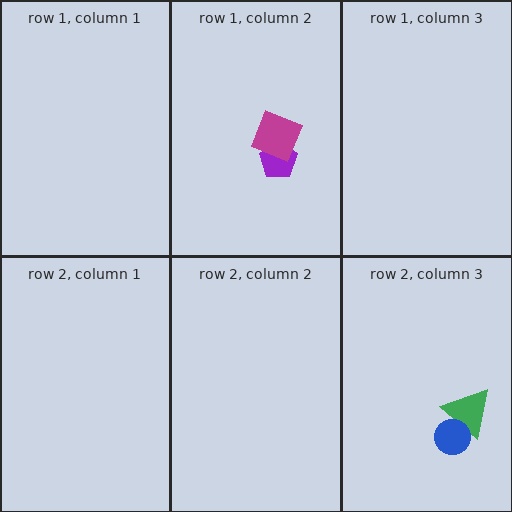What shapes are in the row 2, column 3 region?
The green triangle, the blue circle.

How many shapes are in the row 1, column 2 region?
2.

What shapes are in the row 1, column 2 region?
The purple pentagon, the magenta square.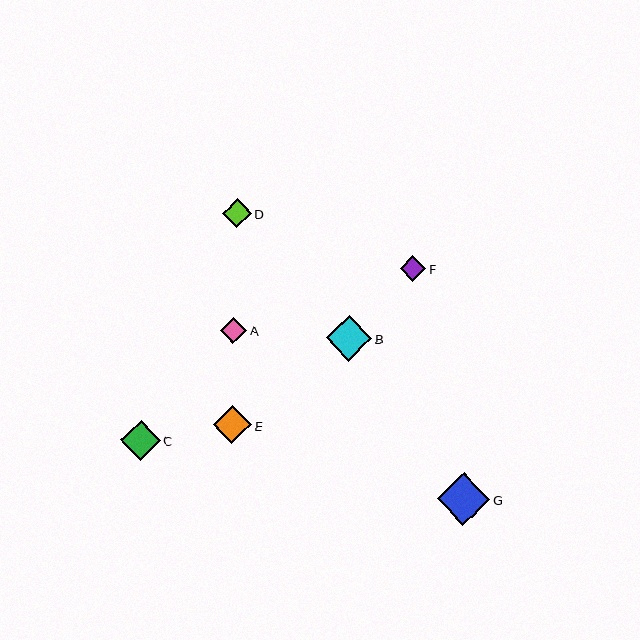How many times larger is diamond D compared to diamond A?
Diamond D is approximately 1.1 times the size of diamond A.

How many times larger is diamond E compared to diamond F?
Diamond E is approximately 1.5 times the size of diamond F.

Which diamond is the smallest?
Diamond F is the smallest with a size of approximately 26 pixels.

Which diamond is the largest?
Diamond G is the largest with a size of approximately 53 pixels.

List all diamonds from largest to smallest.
From largest to smallest: G, B, C, E, D, A, F.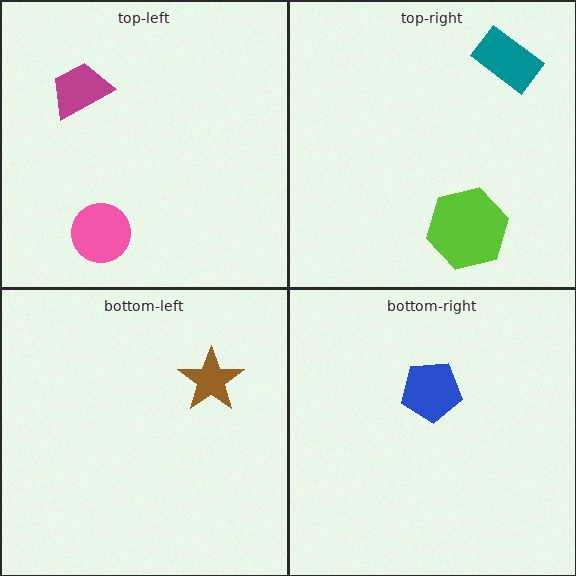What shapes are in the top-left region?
The pink circle, the magenta trapezoid.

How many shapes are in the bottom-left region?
1.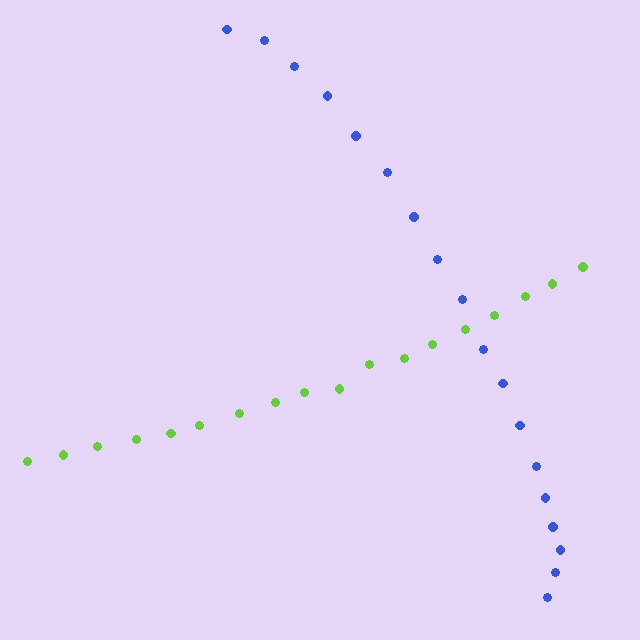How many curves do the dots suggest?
There are 2 distinct paths.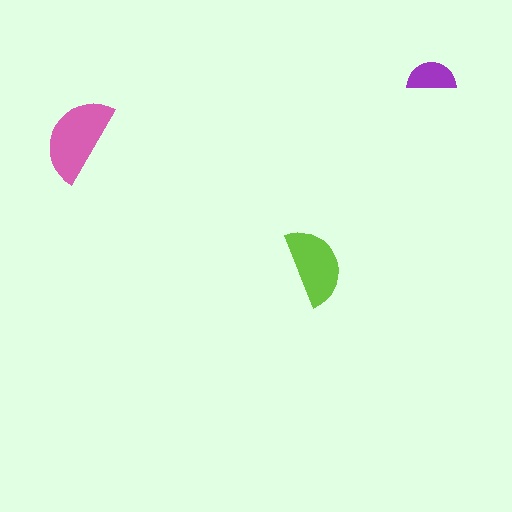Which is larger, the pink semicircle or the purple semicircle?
The pink one.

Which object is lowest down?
The lime semicircle is bottommost.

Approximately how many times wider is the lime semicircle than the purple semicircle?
About 1.5 times wider.